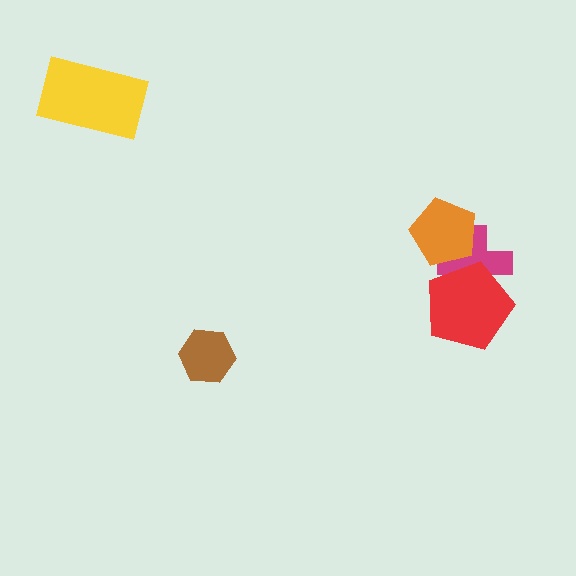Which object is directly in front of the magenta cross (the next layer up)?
The red pentagon is directly in front of the magenta cross.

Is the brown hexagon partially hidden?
No, no other shape covers it.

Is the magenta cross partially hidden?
Yes, it is partially covered by another shape.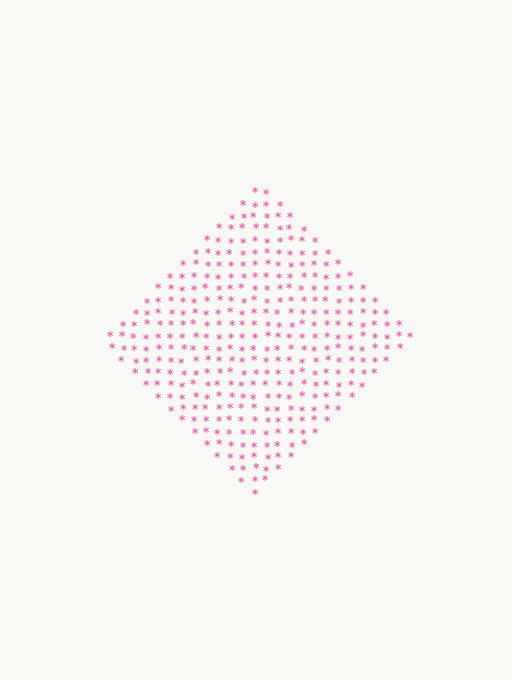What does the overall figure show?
The overall figure shows a diamond.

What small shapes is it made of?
It is made of small asterisks.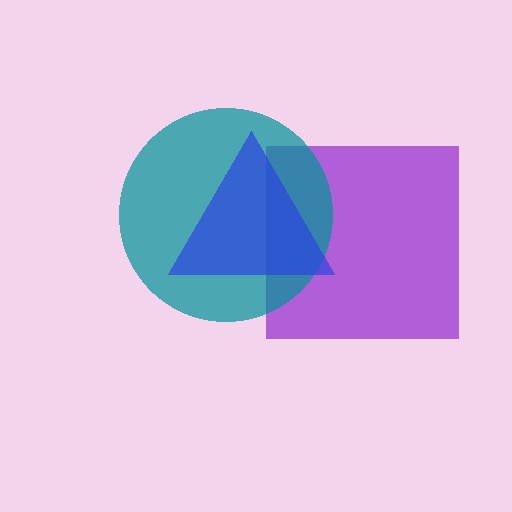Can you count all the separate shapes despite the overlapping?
Yes, there are 3 separate shapes.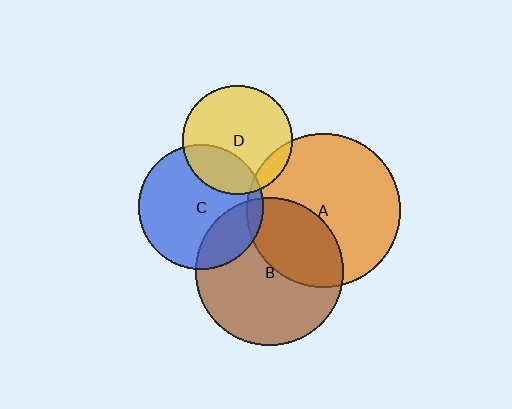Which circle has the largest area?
Circle A (orange).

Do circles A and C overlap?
Yes.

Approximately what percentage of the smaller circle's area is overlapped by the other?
Approximately 5%.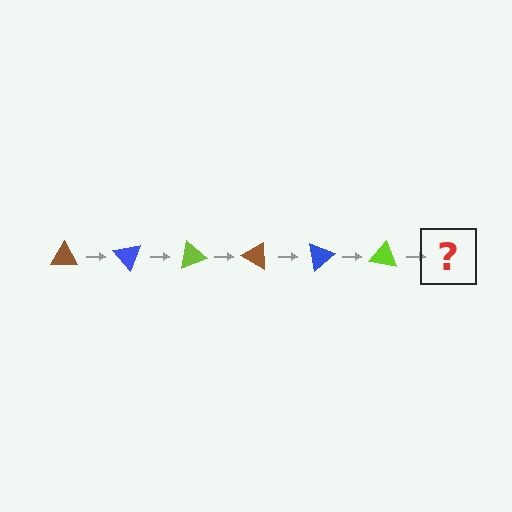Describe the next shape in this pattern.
It should be a brown triangle, rotated 300 degrees from the start.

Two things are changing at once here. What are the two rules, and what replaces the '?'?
The two rules are that it rotates 50 degrees each step and the color cycles through brown, blue, and lime. The '?' should be a brown triangle, rotated 300 degrees from the start.